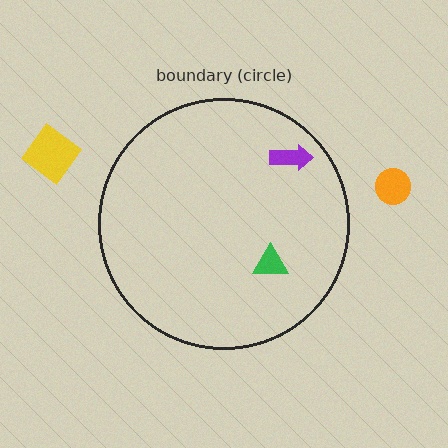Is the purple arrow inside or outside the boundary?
Inside.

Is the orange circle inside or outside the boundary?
Outside.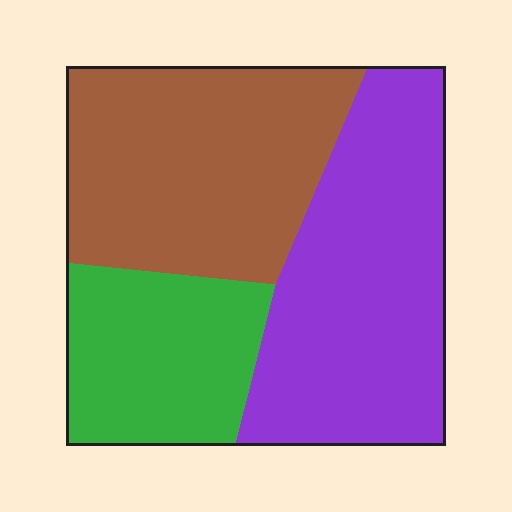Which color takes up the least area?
Green, at roughly 25%.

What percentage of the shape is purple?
Purple covers about 40% of the shape.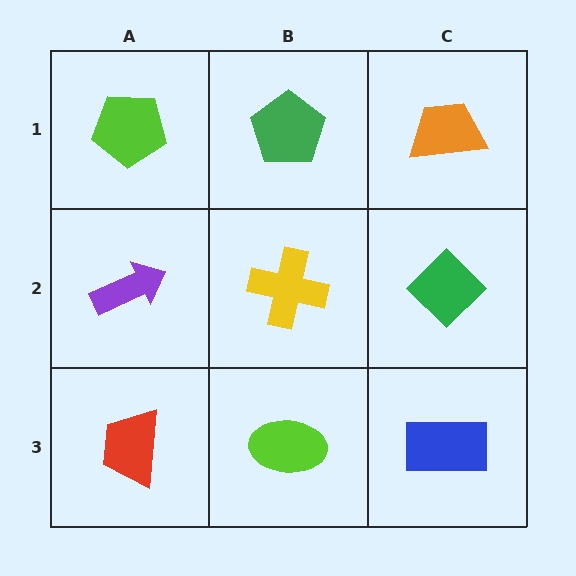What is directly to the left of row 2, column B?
A purple arrow.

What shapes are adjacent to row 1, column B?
A yellow cross (row 2, column B), a lime pentagon (row 1, column A), an orange trapezoid (row 1, column C).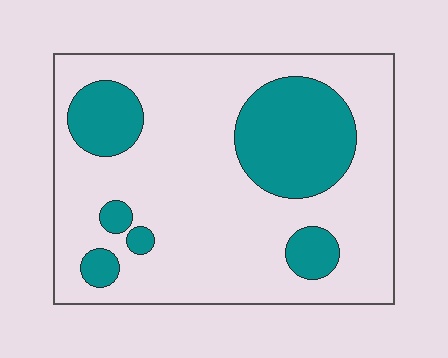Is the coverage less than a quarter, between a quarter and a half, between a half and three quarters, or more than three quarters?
Between a quarter and a half.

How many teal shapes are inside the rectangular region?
6.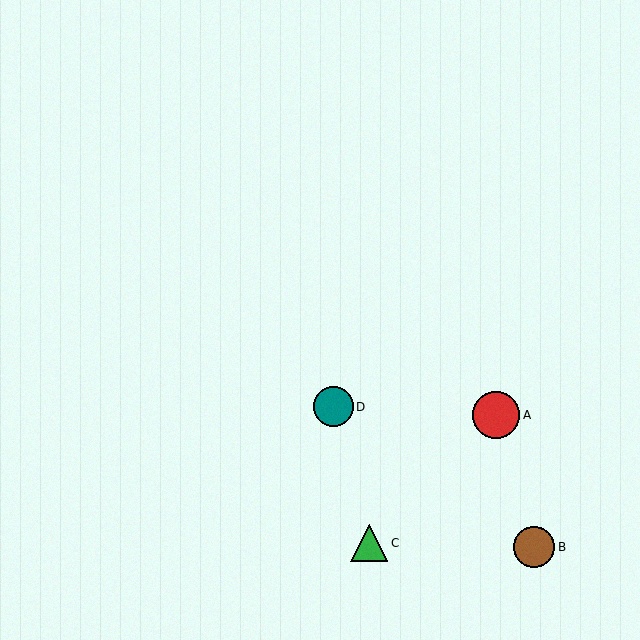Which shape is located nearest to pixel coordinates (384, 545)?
The green triangle (labeled C) at (369, 543) is nearest to that location.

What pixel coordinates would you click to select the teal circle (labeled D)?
Click at (333, 407) to select the teal circle D.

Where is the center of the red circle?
The center of the red circle is at (496, 415).